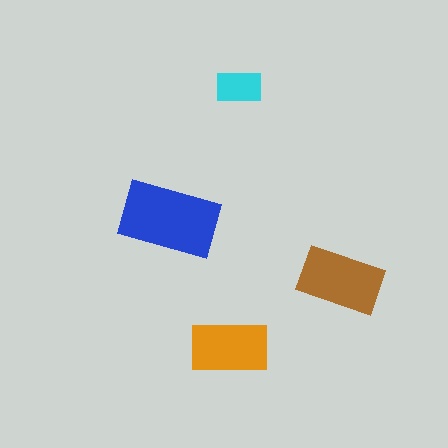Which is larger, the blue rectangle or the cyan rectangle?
The blue one.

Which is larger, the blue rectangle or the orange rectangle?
The blue one.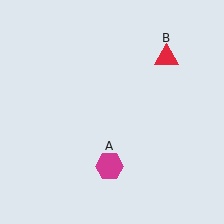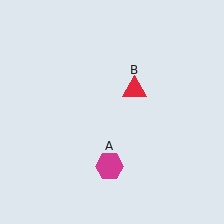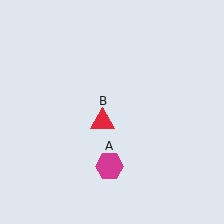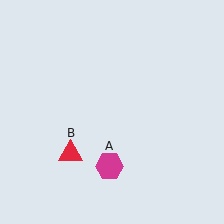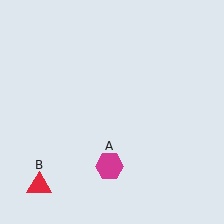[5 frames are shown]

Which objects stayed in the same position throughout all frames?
Magenta hexagon (object A) remained stationary.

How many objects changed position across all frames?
1 object changed position: red triangle (object B).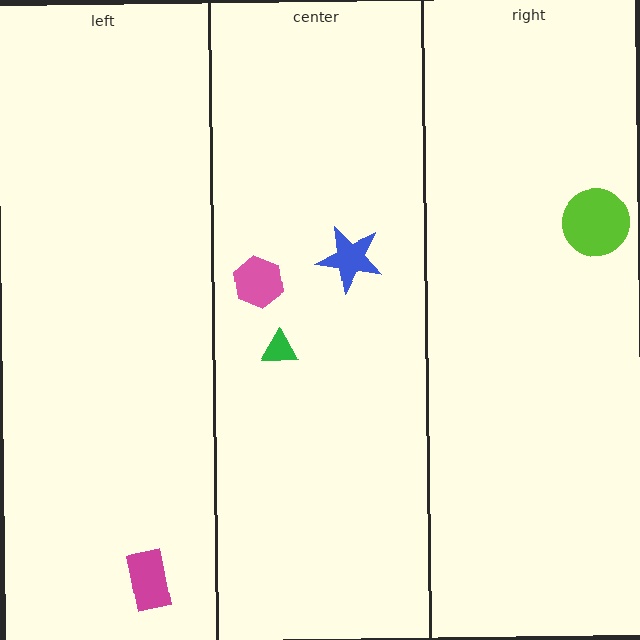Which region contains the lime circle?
The right region.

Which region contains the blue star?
The center region.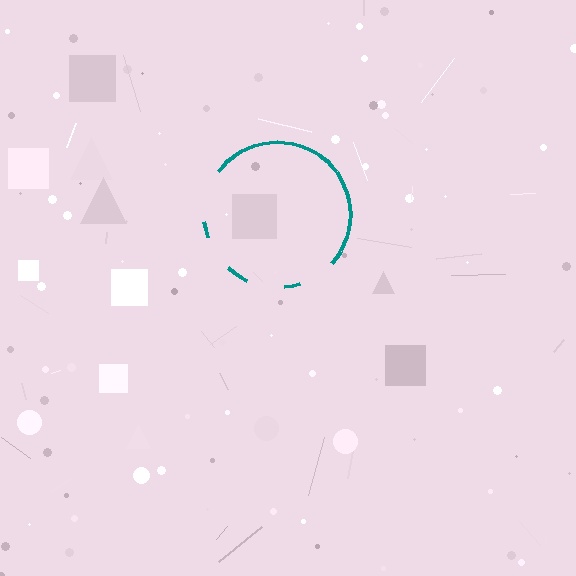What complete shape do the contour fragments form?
The contour fragments form a circle.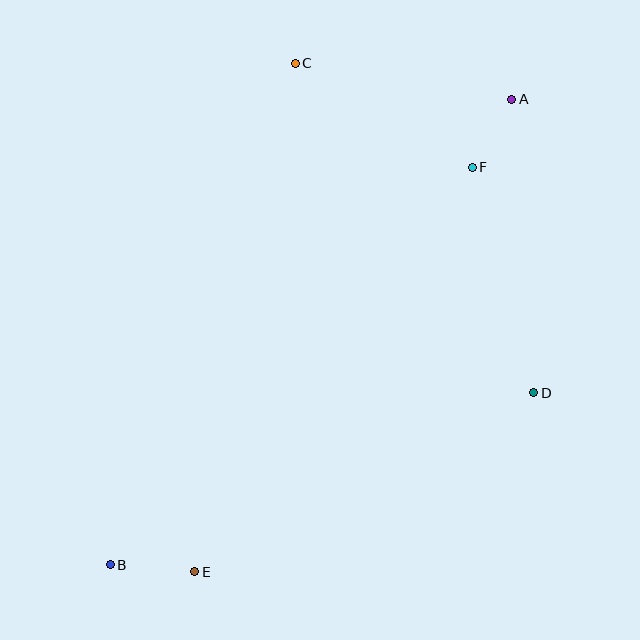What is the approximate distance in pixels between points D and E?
The distance between D and E is approximately 383 pixels.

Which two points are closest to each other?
Points A and F are closest to each other.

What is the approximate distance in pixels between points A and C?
The distance between A and C is approximately 220 pixels.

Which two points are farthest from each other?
Points A and B are farthest from each other.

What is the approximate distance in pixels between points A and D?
The distance between A and D is approximately 294 pixels.